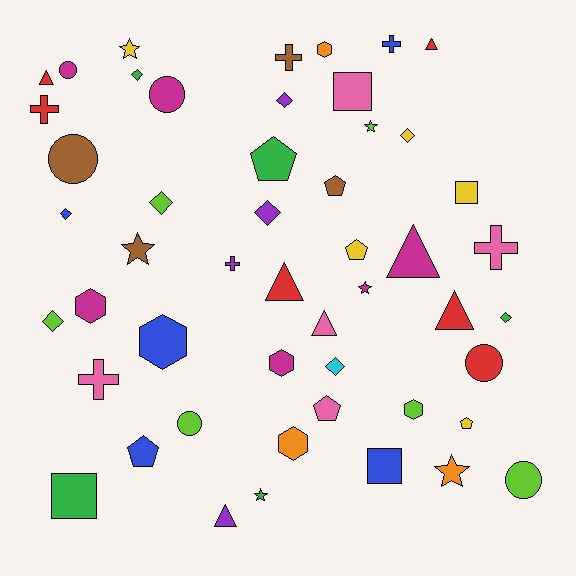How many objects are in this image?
There are 50 objects.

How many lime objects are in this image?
There are 6 lime objects.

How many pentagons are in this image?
There are 6 pentagons.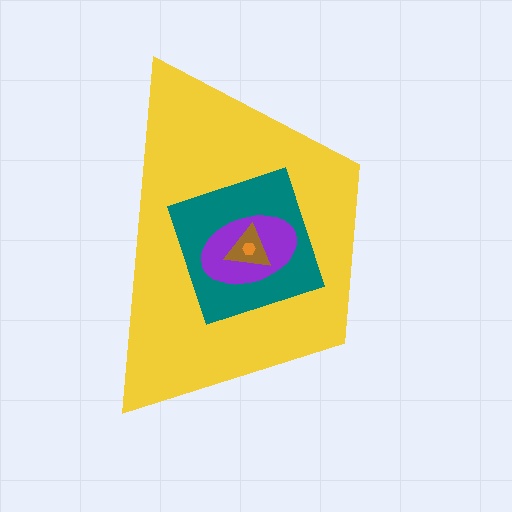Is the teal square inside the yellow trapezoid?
Yes.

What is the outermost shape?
The yellow trapezoid.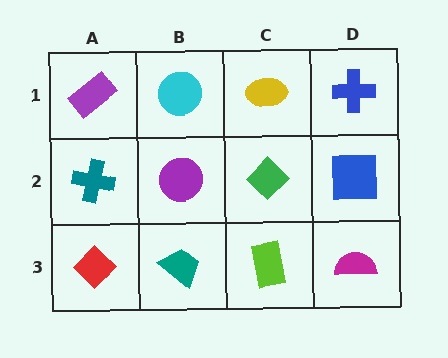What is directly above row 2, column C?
A yellow ellipse.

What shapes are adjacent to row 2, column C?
A yellow ellipse (row 1, column C), a lime rectangle (row 3, column C), a purple circle (row 2, column B), a blue square (row 2, column D).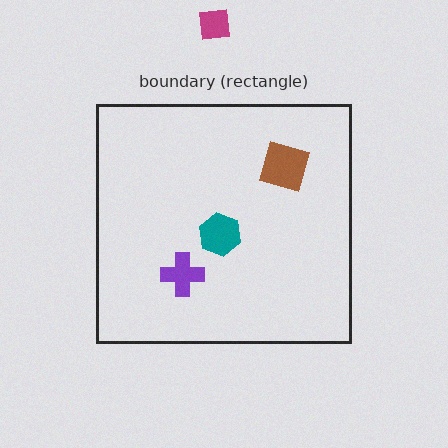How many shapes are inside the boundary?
3 inside, 1 outside.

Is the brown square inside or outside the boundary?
Inside.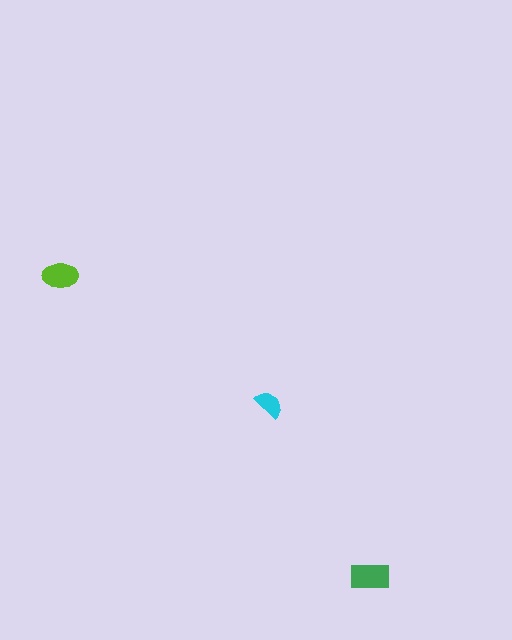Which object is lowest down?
The green rectangle is bottommost.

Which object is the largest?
The green rectangle.